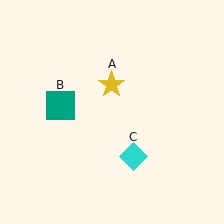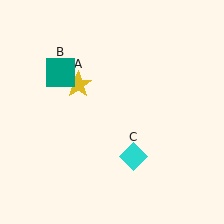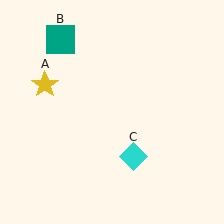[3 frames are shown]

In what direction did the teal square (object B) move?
The teal square (object B) moved up.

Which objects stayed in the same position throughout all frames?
Cyan diamond (object C) remained stationary.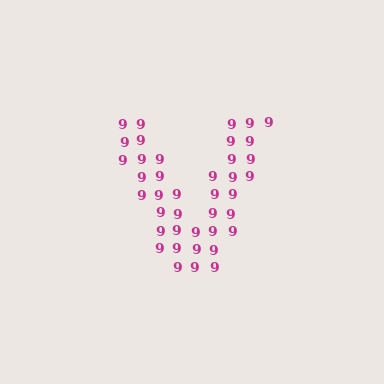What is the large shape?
The large shape is the letter V.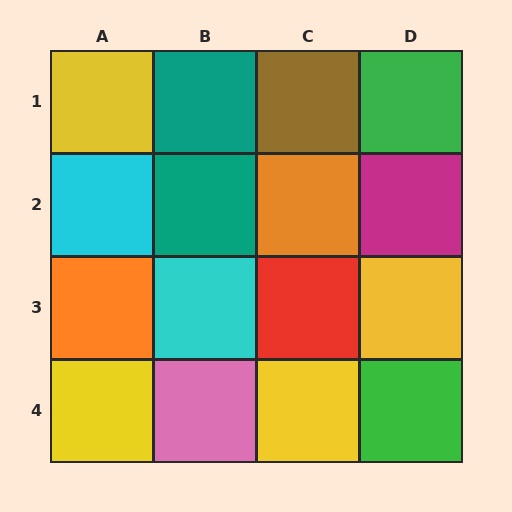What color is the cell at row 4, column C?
Yellow.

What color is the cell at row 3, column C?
Red.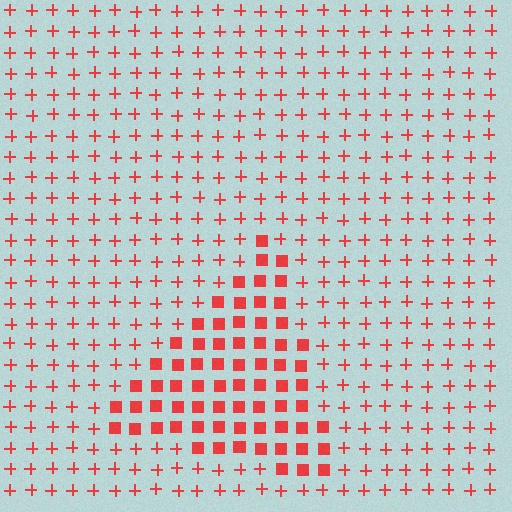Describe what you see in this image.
The image is filled with small red elements arranged in a uniform grid. A triangle-shaped region contains squares, while the surrounding area contains plus signs. The boundary is defined purely by the change in element shape.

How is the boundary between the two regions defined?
The boundary is defined by a change in element shape: squares inside vs. plus signs outside. All elements share the same color and spacing.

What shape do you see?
I see a triangle.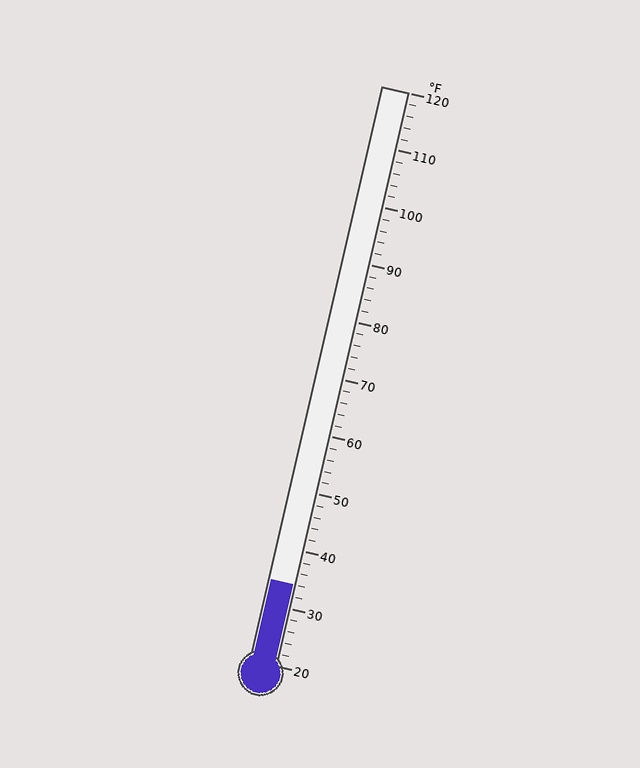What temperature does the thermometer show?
The thermometer shows approximately 34°F.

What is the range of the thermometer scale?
The thermometer scale ranges from 20°F to 120°F.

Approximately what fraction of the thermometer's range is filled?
The thermometer is filled to approximately 15% of its range.